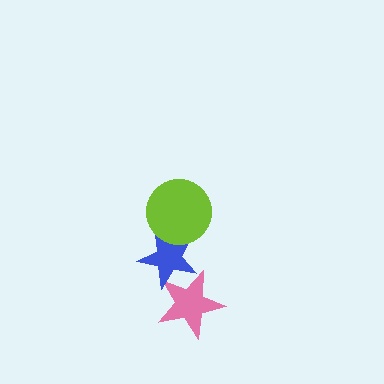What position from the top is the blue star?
The blue star is 2nd from the top.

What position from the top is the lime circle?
The lime circle is 1st from the top.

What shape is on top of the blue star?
The lime circle is on top of the blue star.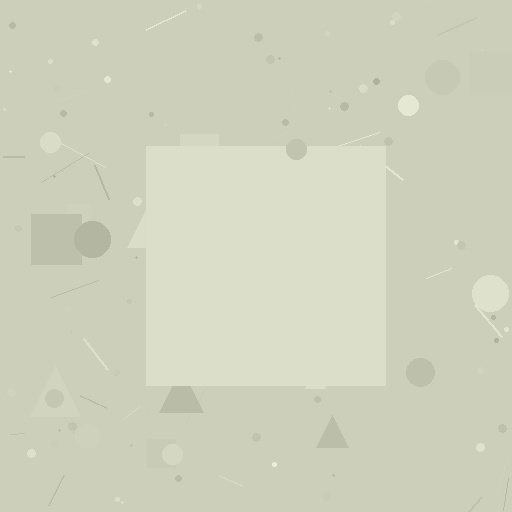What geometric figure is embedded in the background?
A square is embedded in the background.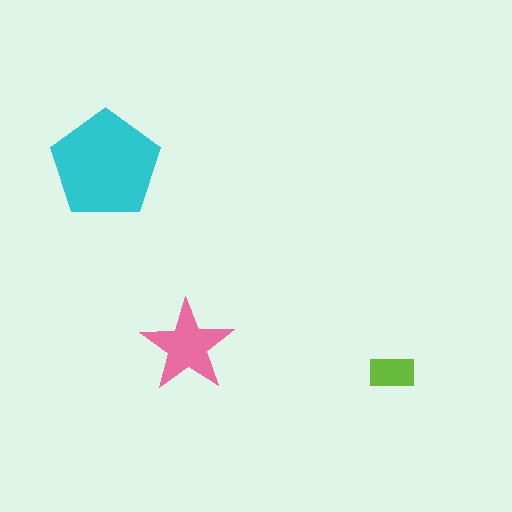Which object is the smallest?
The lime rectangle.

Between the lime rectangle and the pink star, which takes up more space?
The pink star.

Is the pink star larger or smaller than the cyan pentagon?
Smaller.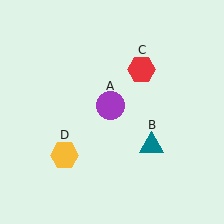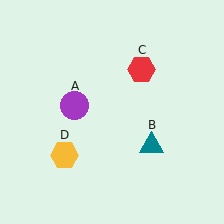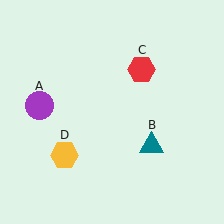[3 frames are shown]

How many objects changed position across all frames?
1 object changed position: purple circle (object A).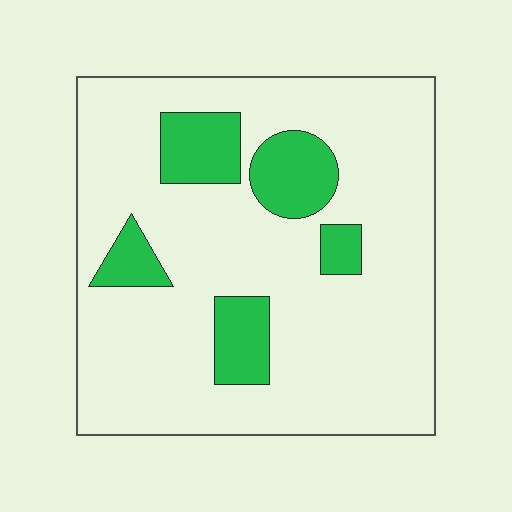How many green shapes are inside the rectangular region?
5.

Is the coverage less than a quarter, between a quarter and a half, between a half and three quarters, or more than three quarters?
Less than a quarter.